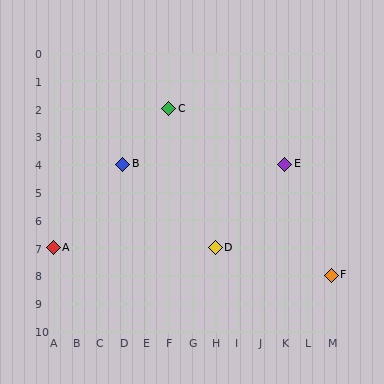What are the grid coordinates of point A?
Point A is at grid coordinates (A, 7).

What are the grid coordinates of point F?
Point F is at grid coordinates (M, 8).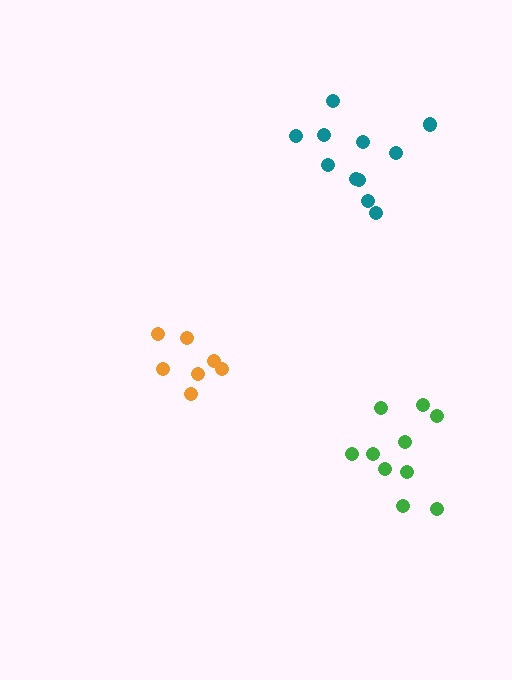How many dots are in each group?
Group 1: 10 dots, Group 2: 12 dots, Group 3: 7 dots (29 total).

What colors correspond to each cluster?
The clusters are colored: green, teal, orange.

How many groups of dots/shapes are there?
There are 3 groups.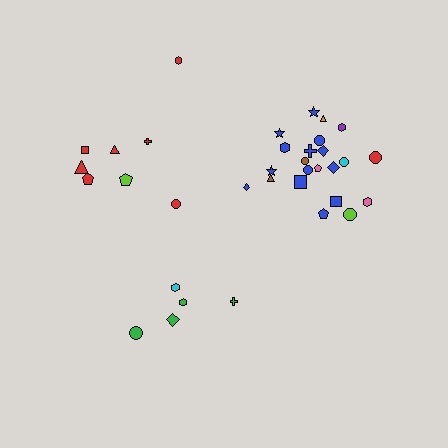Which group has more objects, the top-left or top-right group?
The top-right group.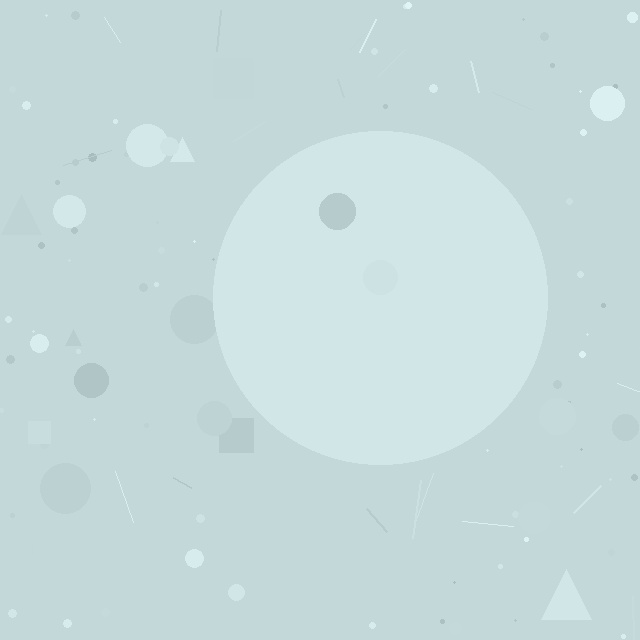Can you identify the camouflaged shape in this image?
The camouflaged shape is a circle.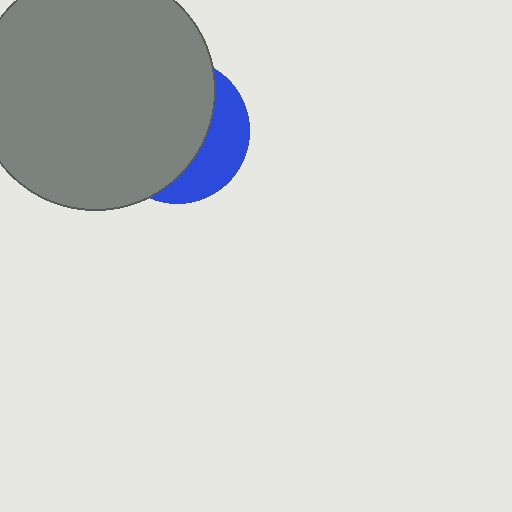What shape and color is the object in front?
The object in front is a gray circle.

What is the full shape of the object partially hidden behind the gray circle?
The partially hidden object is a blue circle.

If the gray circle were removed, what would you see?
You would see the complete blue circle.